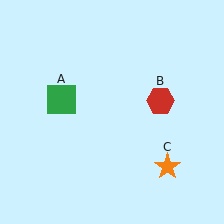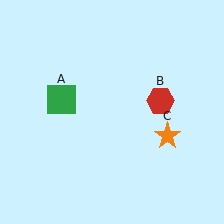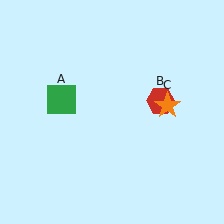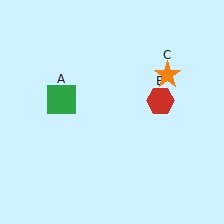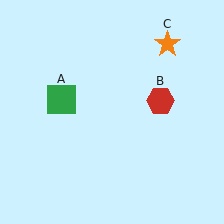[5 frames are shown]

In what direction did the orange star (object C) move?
The orange star (object C) moved up.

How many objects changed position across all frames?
1 object changed position: orange star (object C).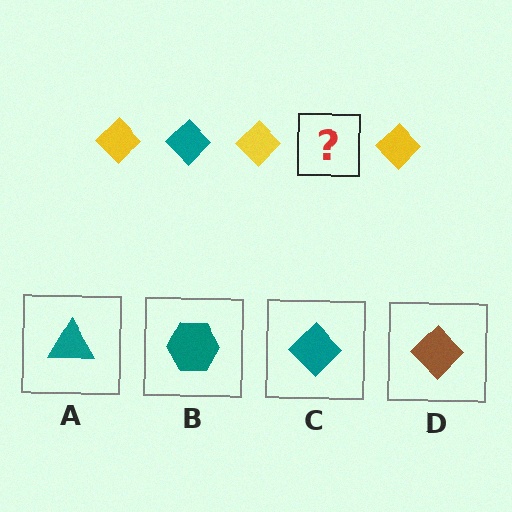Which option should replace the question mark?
Option C.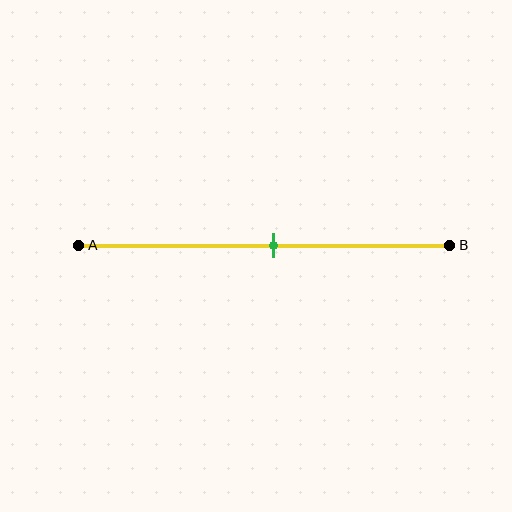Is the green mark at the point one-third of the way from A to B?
No, the mark is at about 55% from A, not at the 33% one-third point.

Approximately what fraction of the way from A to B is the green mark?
The green mark is approximately 55% of the way from A to B.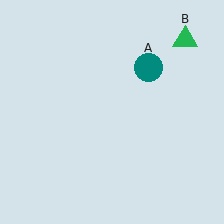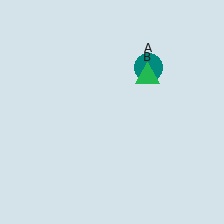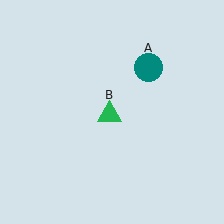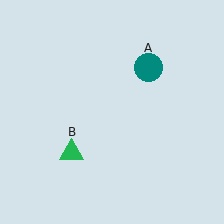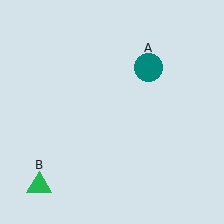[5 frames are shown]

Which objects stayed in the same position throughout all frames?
Teal circle (object A) remained stationary.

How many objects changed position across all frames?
1 object changed position: green triangle (object B).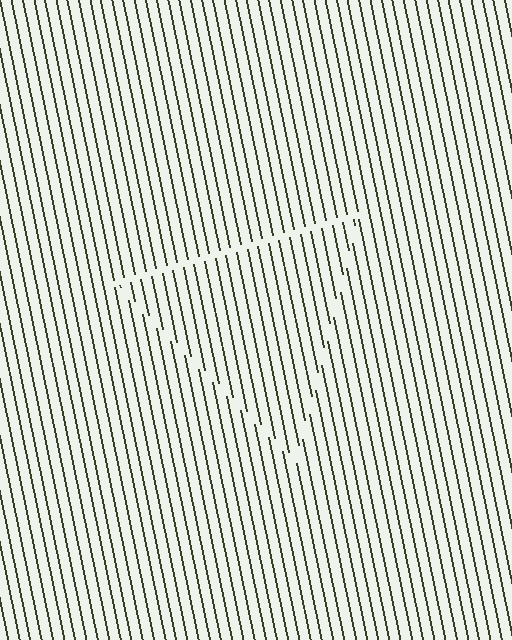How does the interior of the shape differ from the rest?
The interior of the shape contains the same grating, shifted by half a period — the contour is defined by the phase discontinuity where line-ends from the inner and outer gratings abut.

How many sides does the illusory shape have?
3 sides — the line-ends trace a triangle.